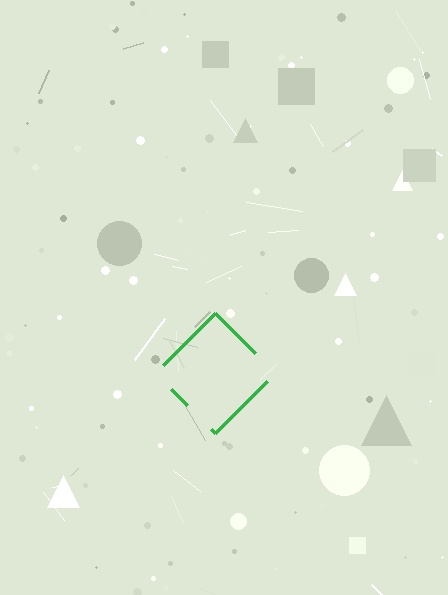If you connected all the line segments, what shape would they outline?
They would outline a diamond.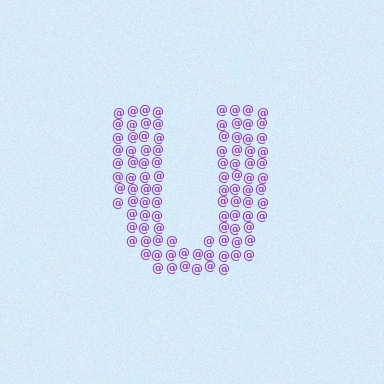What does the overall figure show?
The overall figure shows the letter U.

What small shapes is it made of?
It is made of small at signs.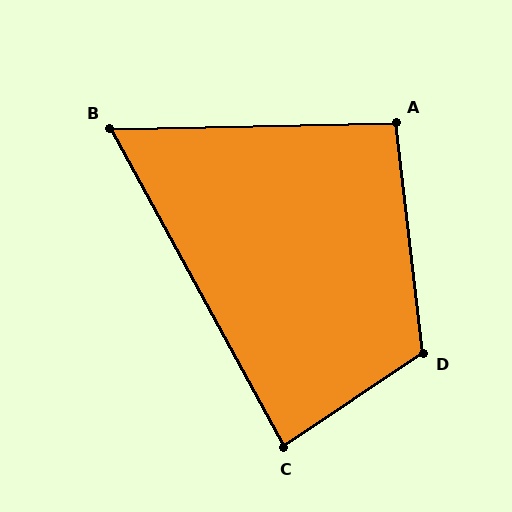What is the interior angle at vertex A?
Approximately 95 degrees (obtuse).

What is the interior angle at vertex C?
Approximately 85 degrees (acute).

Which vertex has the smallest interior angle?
B, at approximately 63 degrees.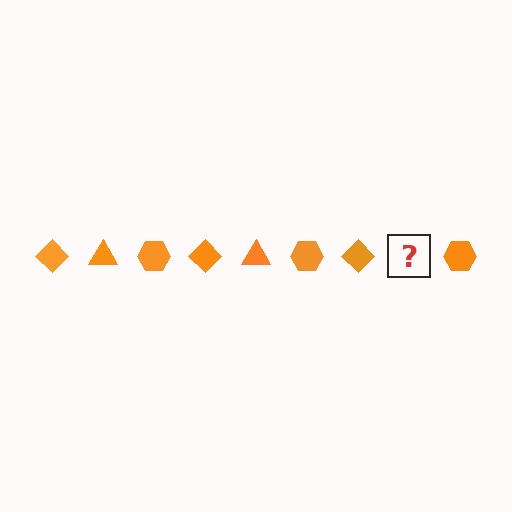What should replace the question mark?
The question mark should be replaced with an orange triangle.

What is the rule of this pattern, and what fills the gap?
The rule is that the pattern cycles through diamond, triangle, hexagon shapes in orange. The gap should be filled with an orange triangle.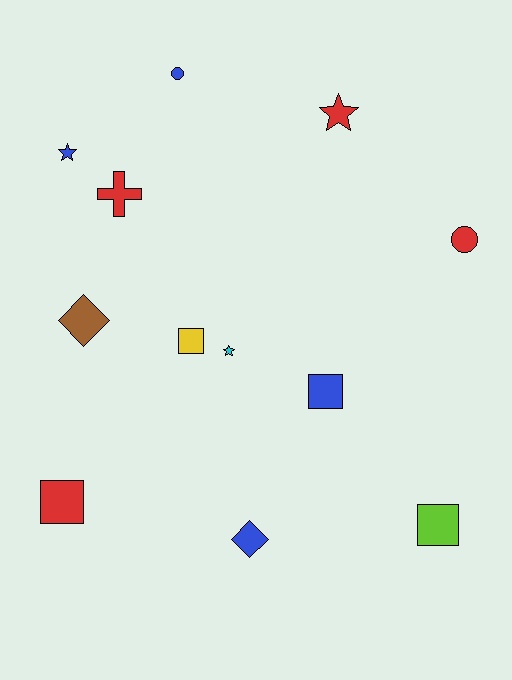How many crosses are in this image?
There is 1 cross.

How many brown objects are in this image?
There is 1 brown object.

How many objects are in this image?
There are 12 objects.